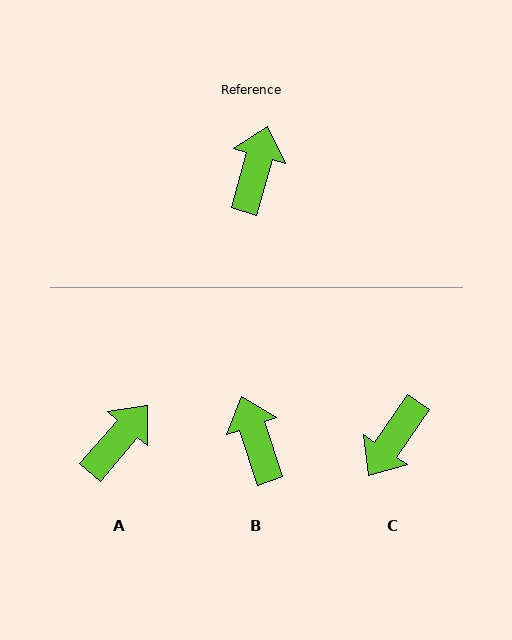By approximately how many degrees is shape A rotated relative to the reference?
Approximately 25 degrees clockwise.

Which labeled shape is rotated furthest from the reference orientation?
C, about 161 degrees away.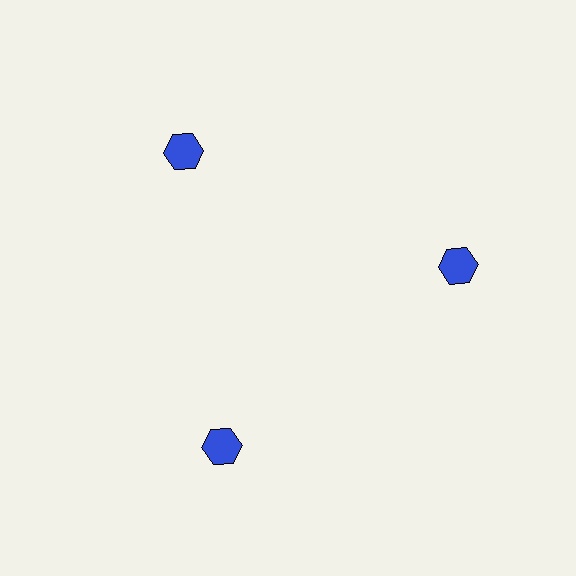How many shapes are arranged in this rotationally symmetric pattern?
There are 3 shapes, arranged in 3 groups of 1.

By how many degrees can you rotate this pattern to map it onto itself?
The pattern maps onto itself every 120 degrees of rotation.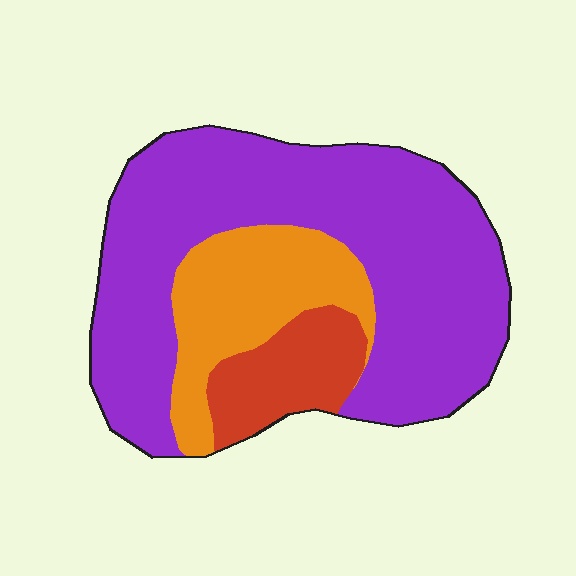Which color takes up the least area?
Red, at roughly 15%.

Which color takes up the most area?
Purple, at roughly 65%.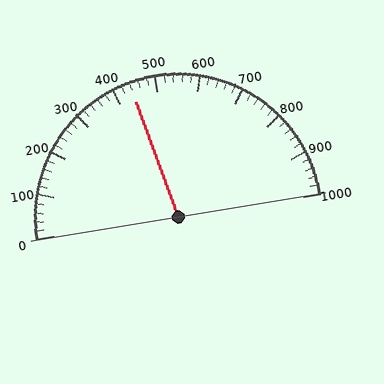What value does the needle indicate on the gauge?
The needle indicates approximately 440.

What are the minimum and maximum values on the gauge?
The gauge ranges from 0 to 1000.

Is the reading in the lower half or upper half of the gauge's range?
The reading is in the lower half of the range (0 to 1000).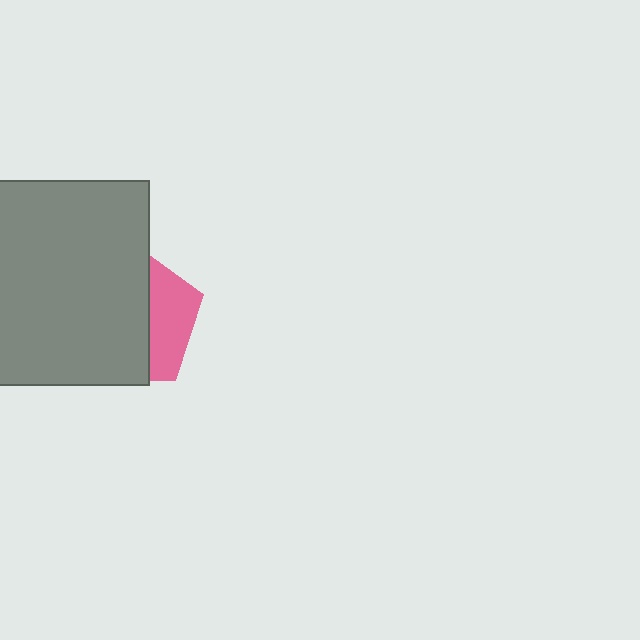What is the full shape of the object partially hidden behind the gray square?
The partially hidden object is a pink pentagon.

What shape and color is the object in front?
The object in front is a gray square.